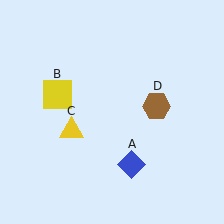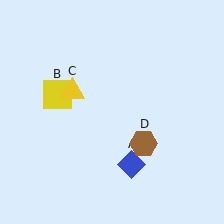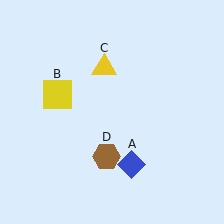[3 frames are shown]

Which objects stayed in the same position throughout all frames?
Blue diamond (object A) and yellow square (object B) remained stationary.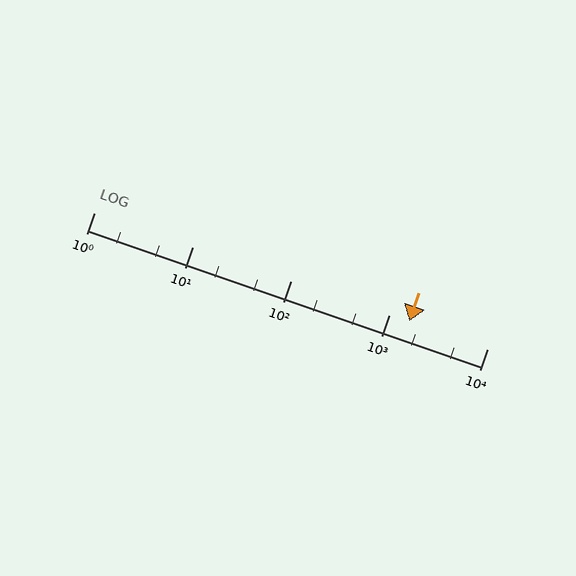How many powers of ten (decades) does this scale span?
The scale spans 4 decades, from 1 to 10000.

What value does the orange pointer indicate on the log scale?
The pointer indicates approximately 1600.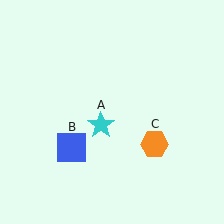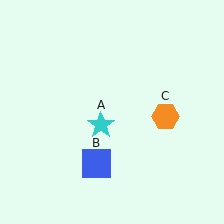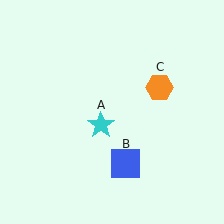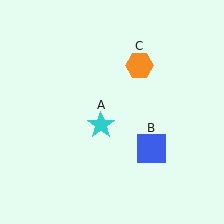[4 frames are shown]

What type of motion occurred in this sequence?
The blue square (object B), orange hexagon (object C) rotated counterclockwise around the center of the scene.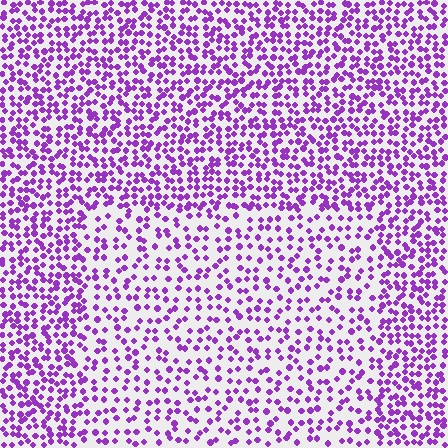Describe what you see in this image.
The image contains small purple elements arranged at two different densities. A rectangle-shaped region is visible where the elements are less densely packed than the surrounding area.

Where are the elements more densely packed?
The elements are more densely packed outside the rectangle boundary.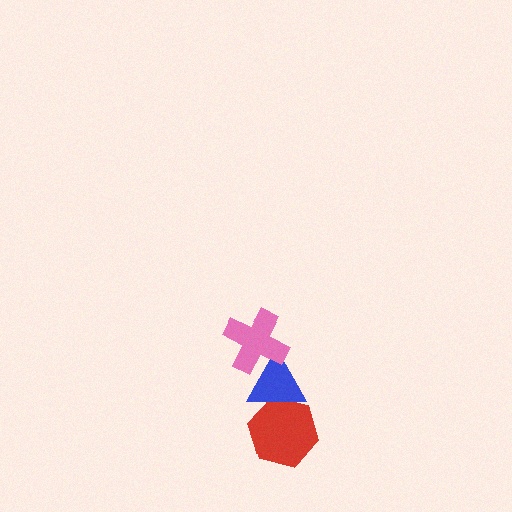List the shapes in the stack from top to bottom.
From top to bottom: the pink cross, the blue triangle, the red hexagon.